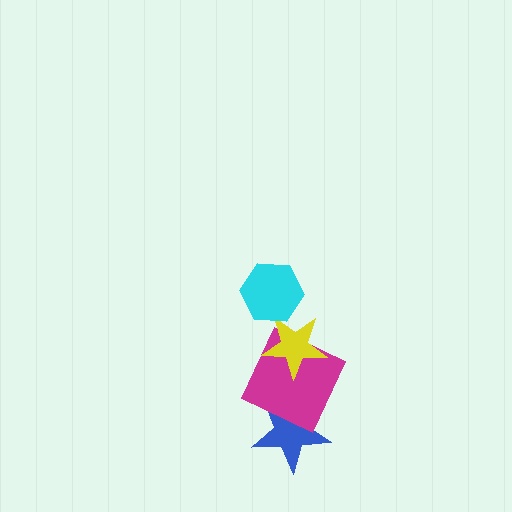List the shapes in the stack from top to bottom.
From top to bottom: the cyan hexagon, the yellow star, the magenta square, the blue star.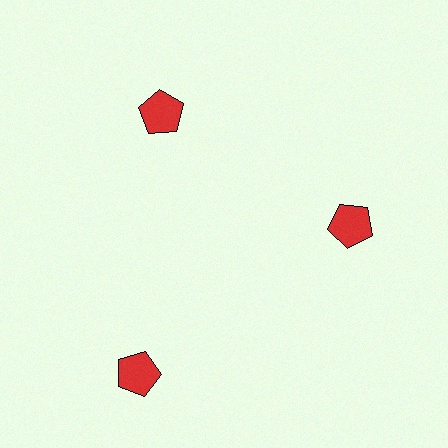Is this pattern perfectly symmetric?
No. The 3 red pentagons are arranged in a ring, but one element near the 7 o'clock position is pushed outward from the center, breaking the 3-fold rotational symmetry.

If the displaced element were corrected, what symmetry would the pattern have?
It would have 3-fold rotational symmetry — the pattern would map onto itself every 120 degrees.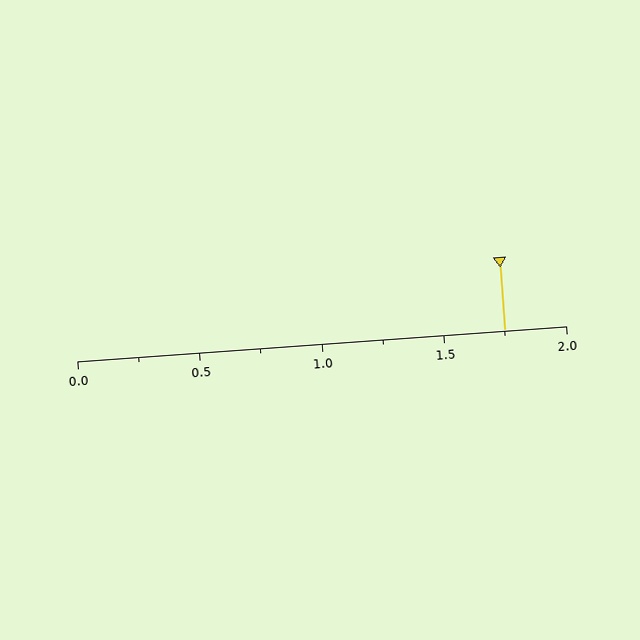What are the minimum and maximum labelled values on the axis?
The axis runs from 0.0 to 2.0.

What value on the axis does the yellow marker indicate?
The marker indicates approximately 1.75.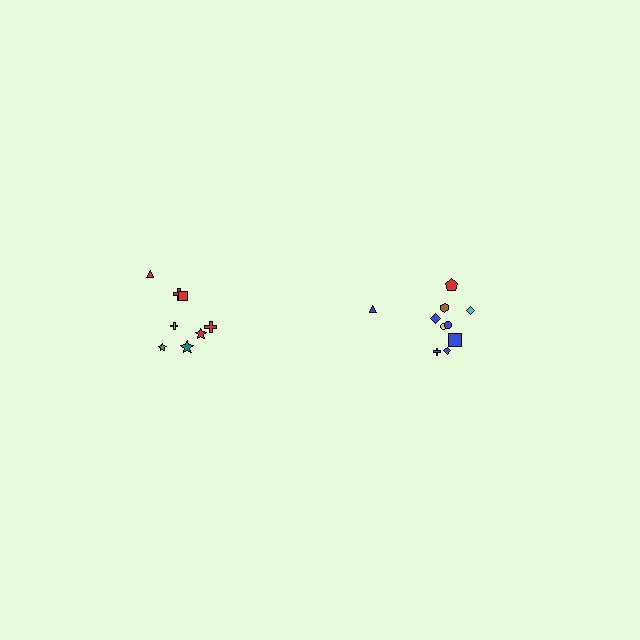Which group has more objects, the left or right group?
The right group.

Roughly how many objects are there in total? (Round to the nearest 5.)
Roughly 20 objects in total.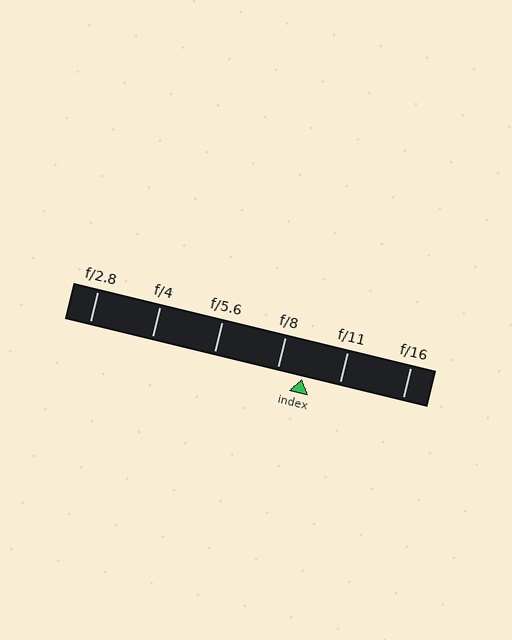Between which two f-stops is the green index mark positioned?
The index mark is between f/8 and f/11.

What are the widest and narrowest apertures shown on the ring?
The widest aperture shown is f/2.8 and the narrowest is f/16.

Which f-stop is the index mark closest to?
The index mark is closest to f/8.